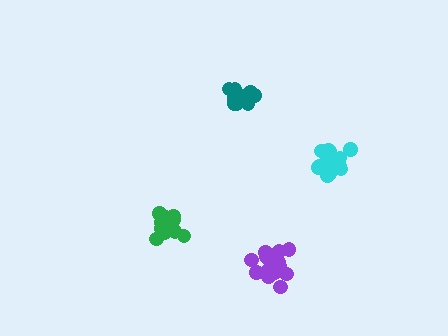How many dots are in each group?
Group 1: 19 dots, Group 2: 19 dots, Group 3: 17 dots, Group 4: 13 dots (68 total).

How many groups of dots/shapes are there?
There are 4 groups.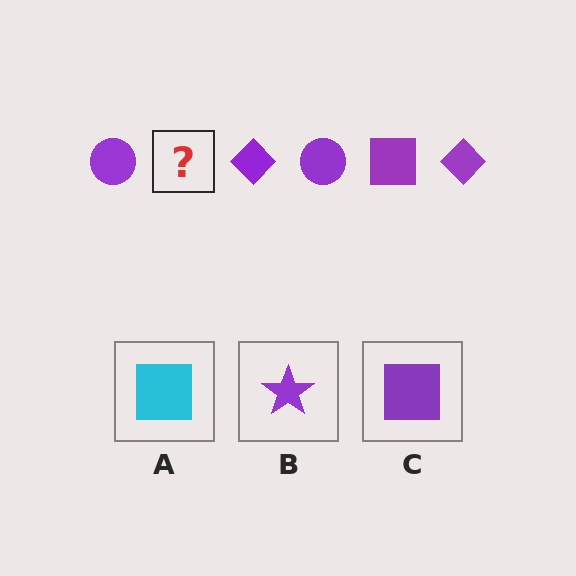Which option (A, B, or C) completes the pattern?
C.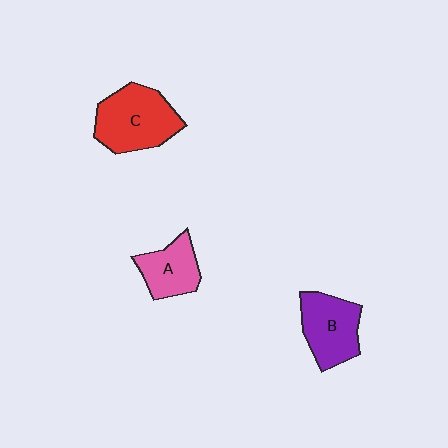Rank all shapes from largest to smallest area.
From largest to smallest: C (red), B (purple), A (pink).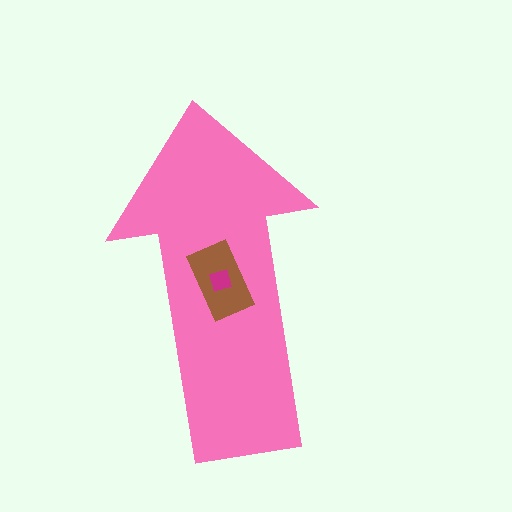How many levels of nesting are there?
3.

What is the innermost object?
The magenta square.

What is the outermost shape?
The pink arrow.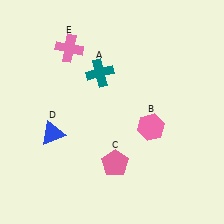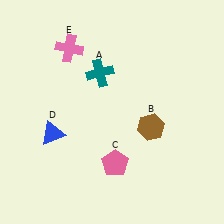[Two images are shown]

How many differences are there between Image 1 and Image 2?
There is 1 difference between the two images.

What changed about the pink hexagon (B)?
In Image 1, B is pink. In Image 2, it changed to brown.